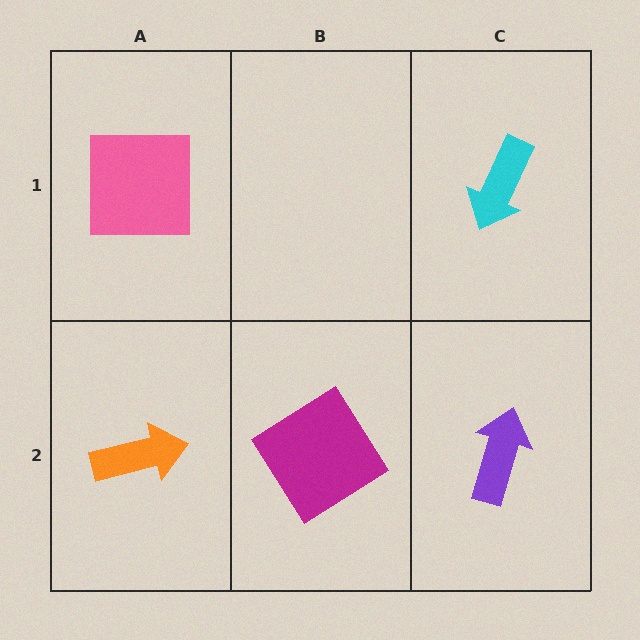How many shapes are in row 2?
3 shapes.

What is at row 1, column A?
A pink square.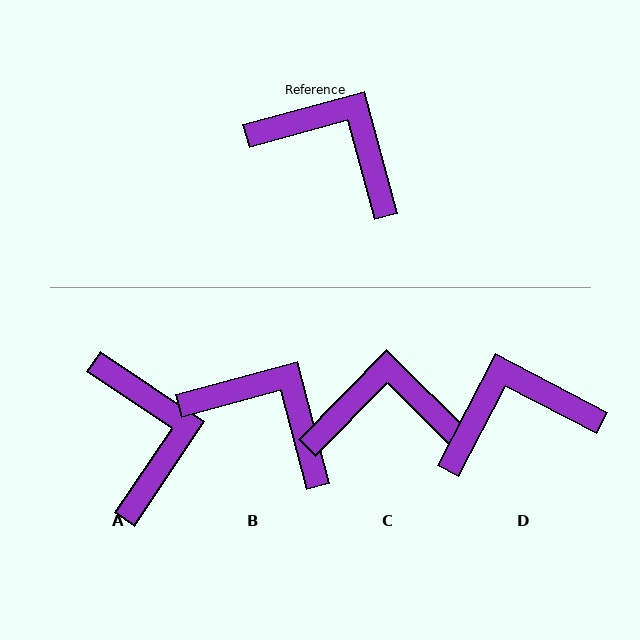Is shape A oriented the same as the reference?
No, it is off by about 49 degrees.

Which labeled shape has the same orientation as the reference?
B.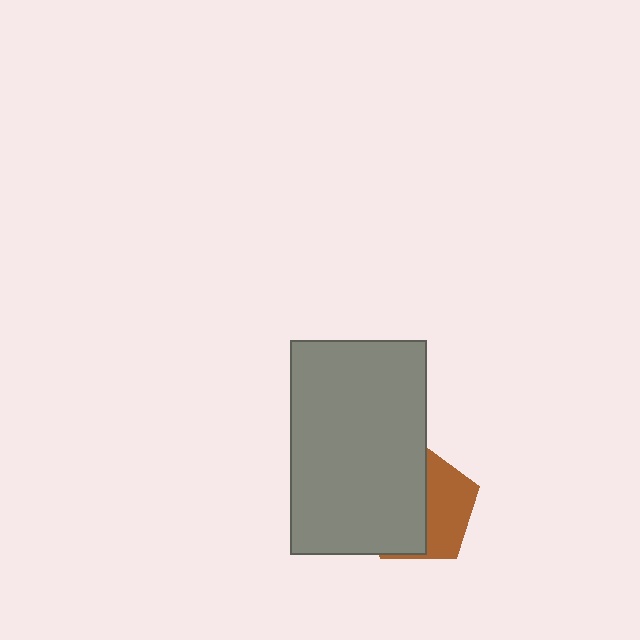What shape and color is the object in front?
The object in front is a gray rectangle.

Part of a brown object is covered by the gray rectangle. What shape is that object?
It is a pentagon.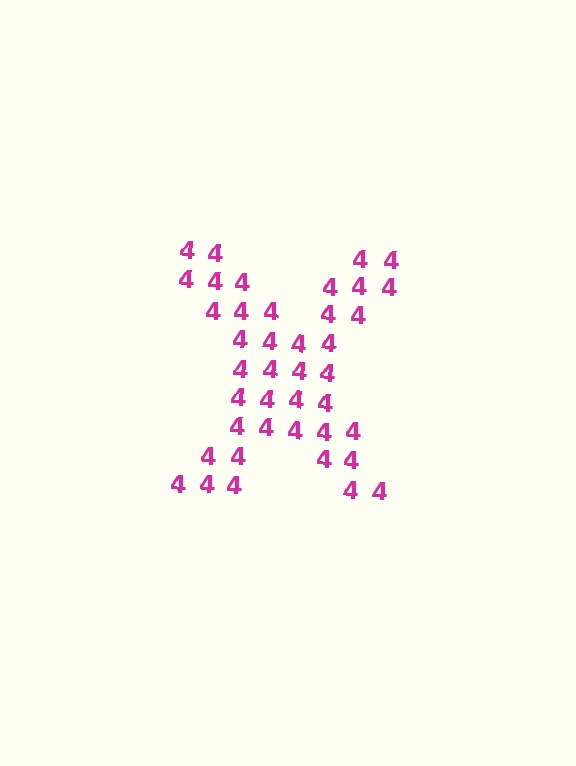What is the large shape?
The large shape is the letter X.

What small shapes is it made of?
It is made of small digit 4's.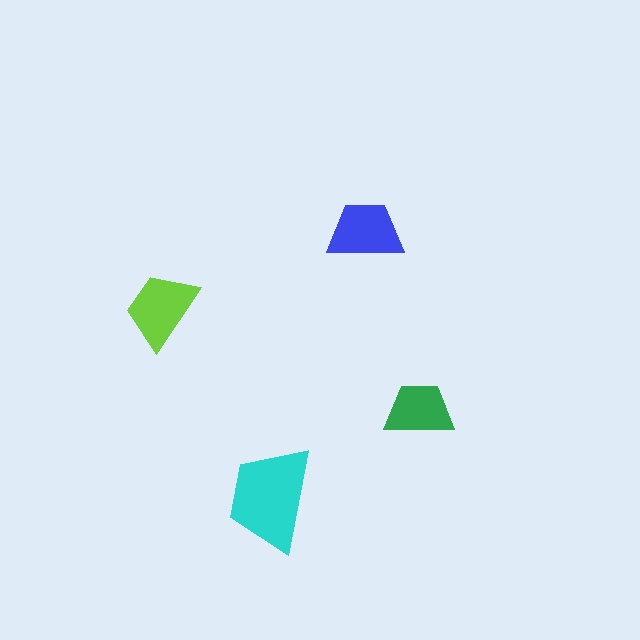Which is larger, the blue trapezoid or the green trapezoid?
The blue one.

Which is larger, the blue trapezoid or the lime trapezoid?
The lime one.